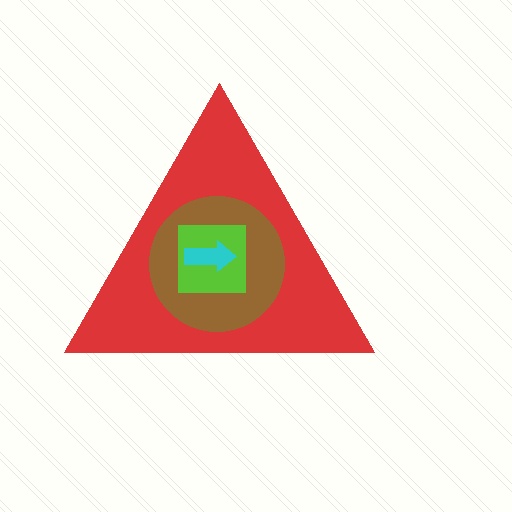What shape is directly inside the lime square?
The cyan arrow.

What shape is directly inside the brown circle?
The lime square.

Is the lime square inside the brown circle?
Yes.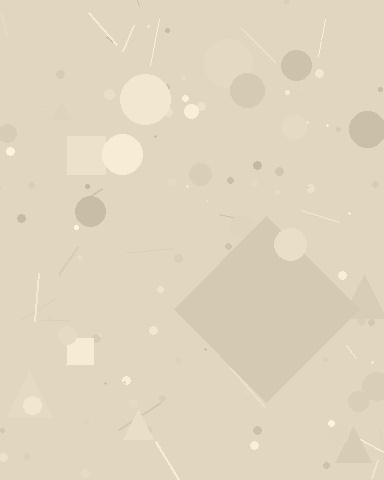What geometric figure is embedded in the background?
A diamond is embedded in the background.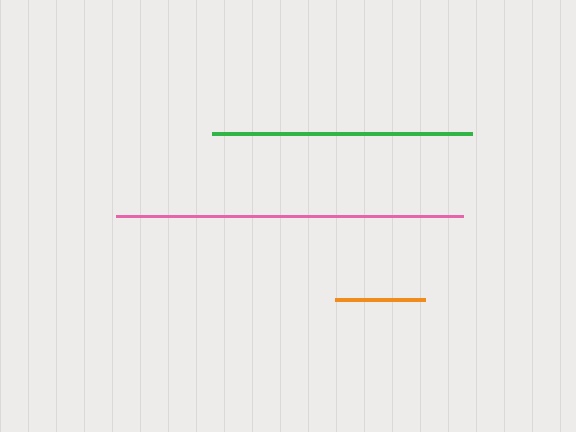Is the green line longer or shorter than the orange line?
The green line is longer than the orange line.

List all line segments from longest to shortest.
From longest to shortest: pink, green, orange.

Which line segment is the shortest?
The orange line is the shortest at approximately 90 pixels.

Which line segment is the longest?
The pink line is the longest at approximately 346 pixels.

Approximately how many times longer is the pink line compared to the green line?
The pink line is approximately 1.3 times the length of the green line.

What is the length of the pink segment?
The pink segment is approximately 346 pixels long.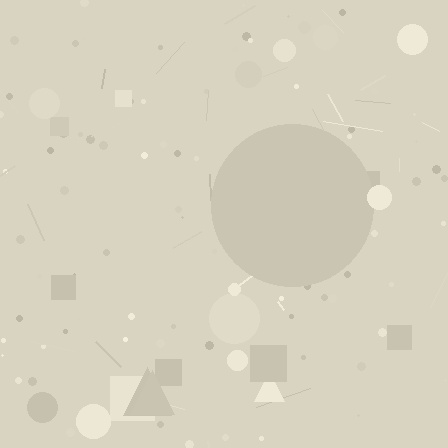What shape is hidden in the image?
A circle is hidden in the image.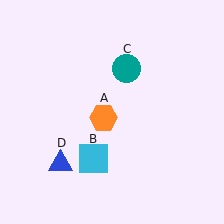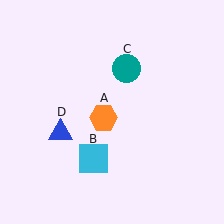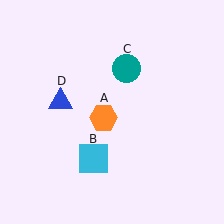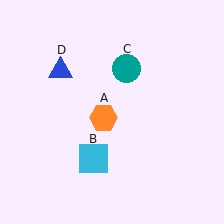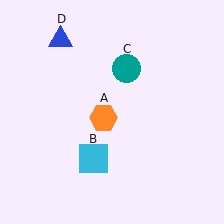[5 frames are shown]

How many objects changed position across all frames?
1 object changed position: blue triangle (object D).